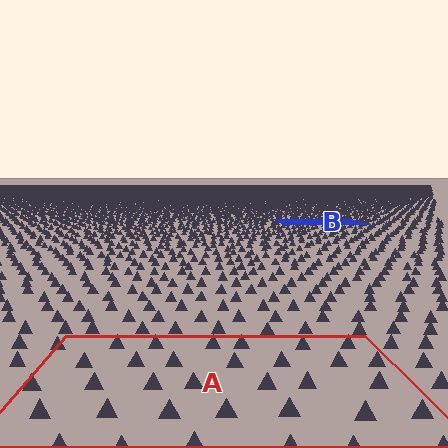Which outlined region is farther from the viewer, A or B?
Region B is farther from the viewer — the texture elements inside it appear smaller and more densely packed.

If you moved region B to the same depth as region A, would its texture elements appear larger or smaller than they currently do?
They would appear larger. At a closer depth, the same texture elements are projected at a bigger on-screen size.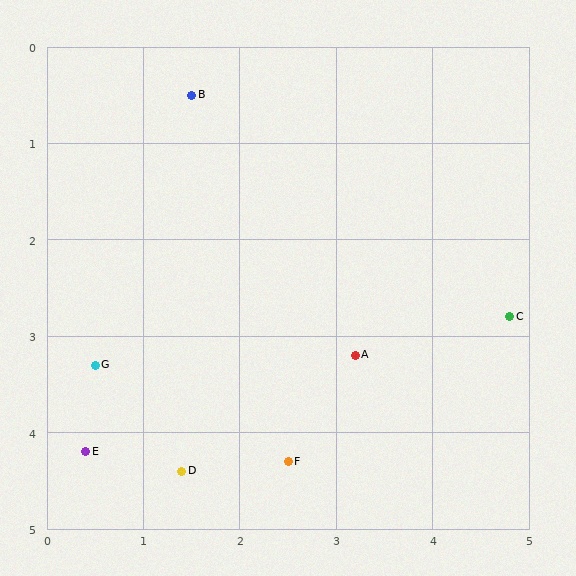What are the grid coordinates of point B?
Point B is at approximately (1.5, 0.5).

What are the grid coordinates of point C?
Point C is at approximately (4.8, 2.8).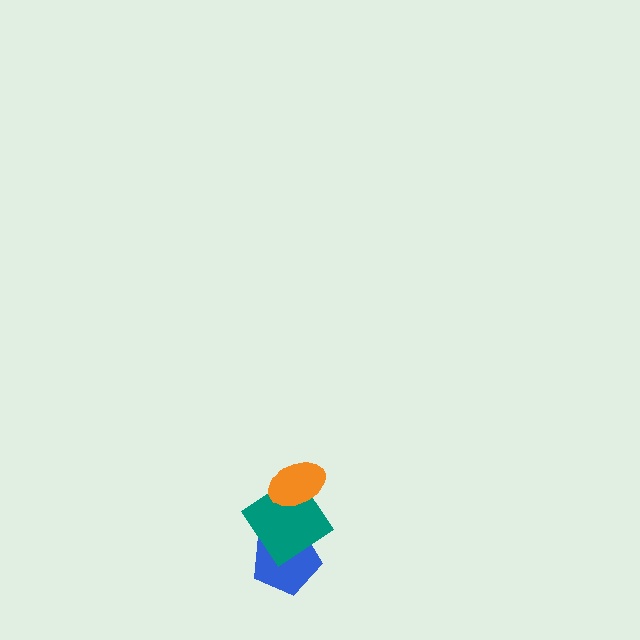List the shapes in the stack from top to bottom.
From top to bottom: the orange ellipse, the teal diamond, the blue pentagon.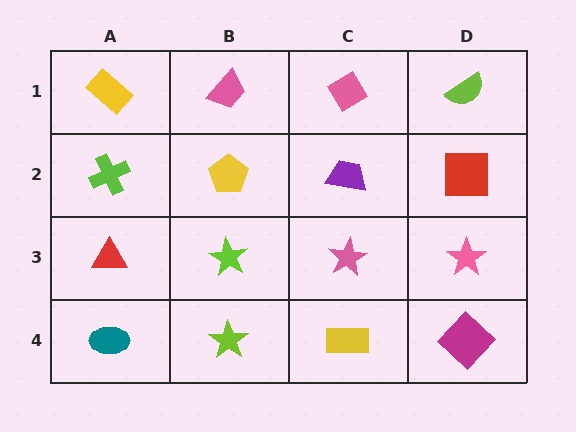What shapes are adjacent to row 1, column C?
A purple trapezoid (row 2, column C), a pink trapezoid (row 1, column B), a lime semicircle (row 1, column D).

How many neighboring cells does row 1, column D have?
2.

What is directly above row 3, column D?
A red square.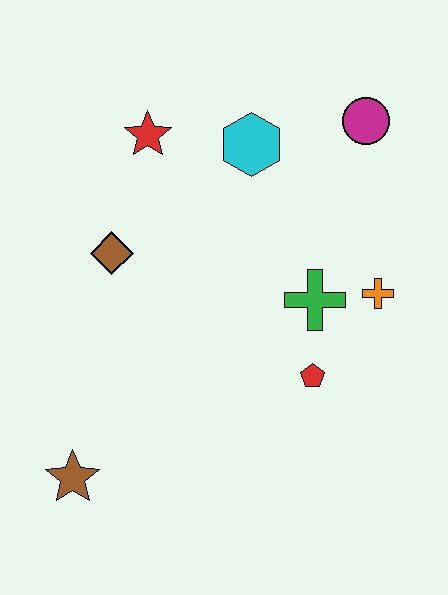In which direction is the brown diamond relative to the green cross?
The brown diamond is to the left of the green cross.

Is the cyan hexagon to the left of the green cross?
Yes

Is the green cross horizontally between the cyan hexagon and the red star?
No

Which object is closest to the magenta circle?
The cyan hexagon is closest to the magenta circle.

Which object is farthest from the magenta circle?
The brown star is farthest from the magenta circle.